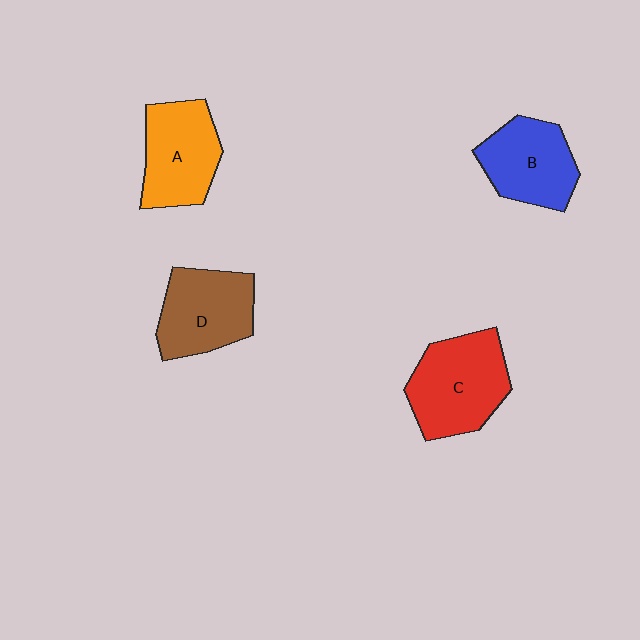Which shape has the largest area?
Shape C (red).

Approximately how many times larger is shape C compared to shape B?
Approximately 1.2 times.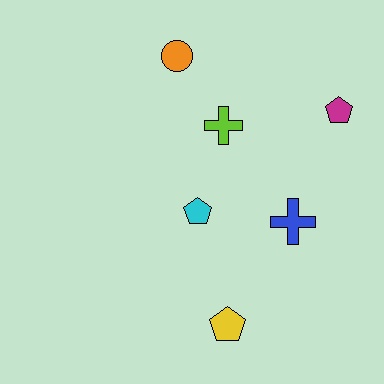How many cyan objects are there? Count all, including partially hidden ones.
There is 1 cyan object.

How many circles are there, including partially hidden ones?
There is 1 circle.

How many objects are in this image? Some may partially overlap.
There are 6 objects.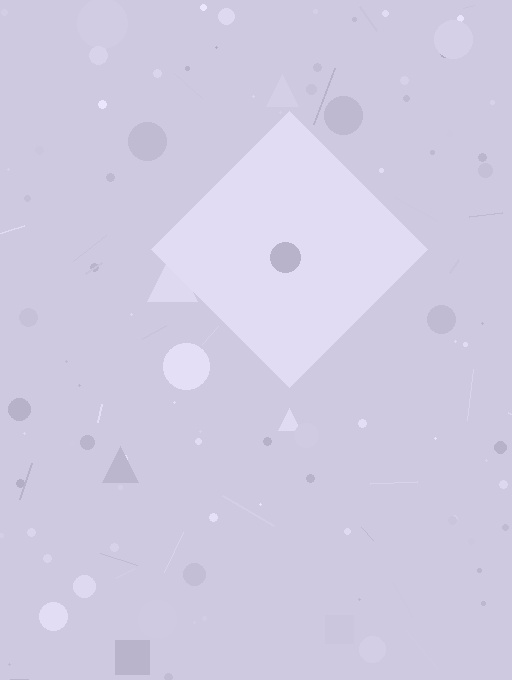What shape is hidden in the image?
A diamond is hidden in the image.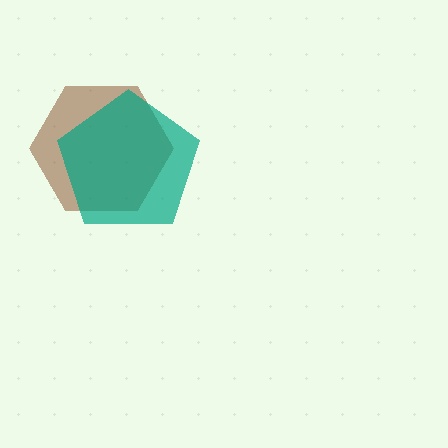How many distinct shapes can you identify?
There are 2 distinct shapes: a brown hexagon, a teal pentagon.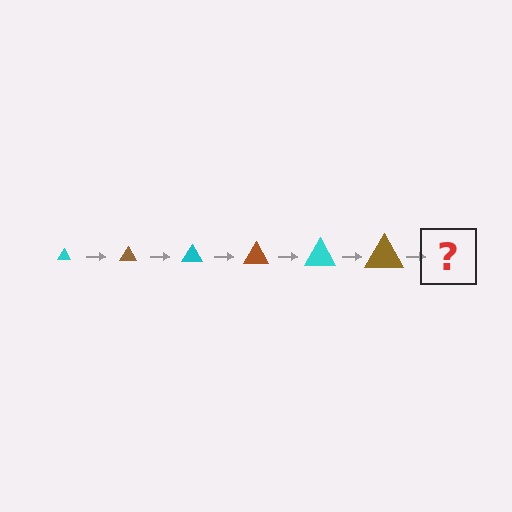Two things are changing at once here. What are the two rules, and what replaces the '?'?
The two rules are that the triangle grows larger each step and the color cycles through cyan and brown. The '?' should be a cyan triangle, larger than the previous one.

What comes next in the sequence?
The next element should be a cyan triangle, larger than the previous one.